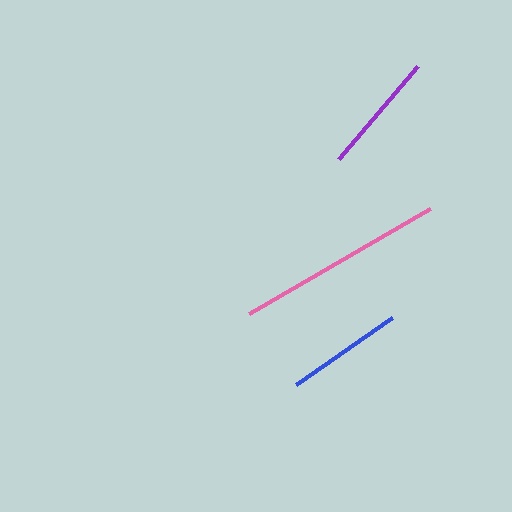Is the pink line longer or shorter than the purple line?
The pink line is longer than the purple line.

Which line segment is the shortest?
The blue line is the shortest at approximately 117 pixels.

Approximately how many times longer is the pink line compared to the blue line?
The pink line is approximately 1.8 times the length of the blue line.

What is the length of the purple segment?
The purple segment is approximately 122 pixels long.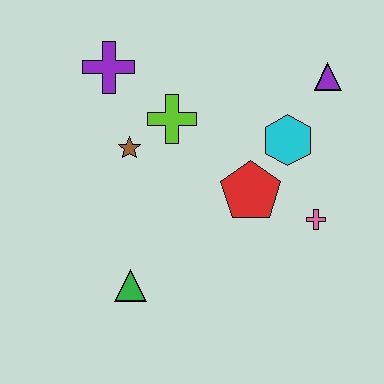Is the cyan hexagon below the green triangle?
No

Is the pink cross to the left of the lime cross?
No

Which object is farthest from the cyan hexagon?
The green triangle is farthest from the cyan hexagon.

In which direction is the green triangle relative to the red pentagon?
The green triangle is to the left of the red pentagon.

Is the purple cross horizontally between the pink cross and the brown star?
No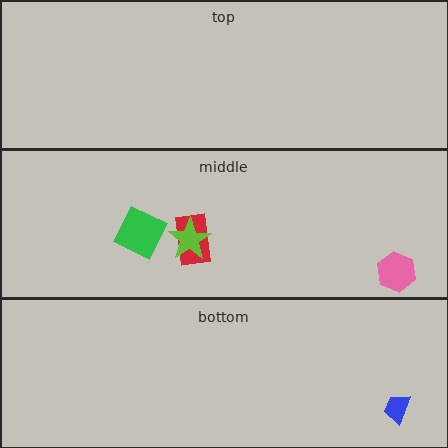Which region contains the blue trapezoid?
The bottom region.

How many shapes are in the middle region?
4.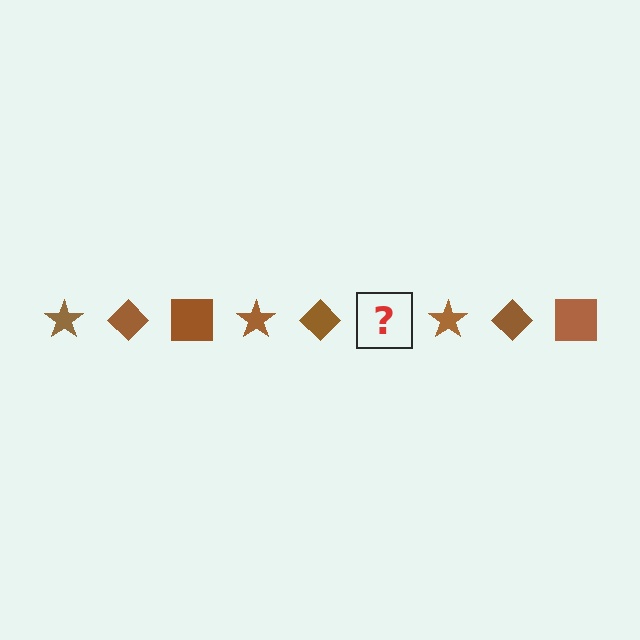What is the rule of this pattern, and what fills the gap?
The rule is that the pattern cycles through star, diamond, square shapes in brown. The gap should be filled with a brown square.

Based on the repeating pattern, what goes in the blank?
The blank should be a brown square.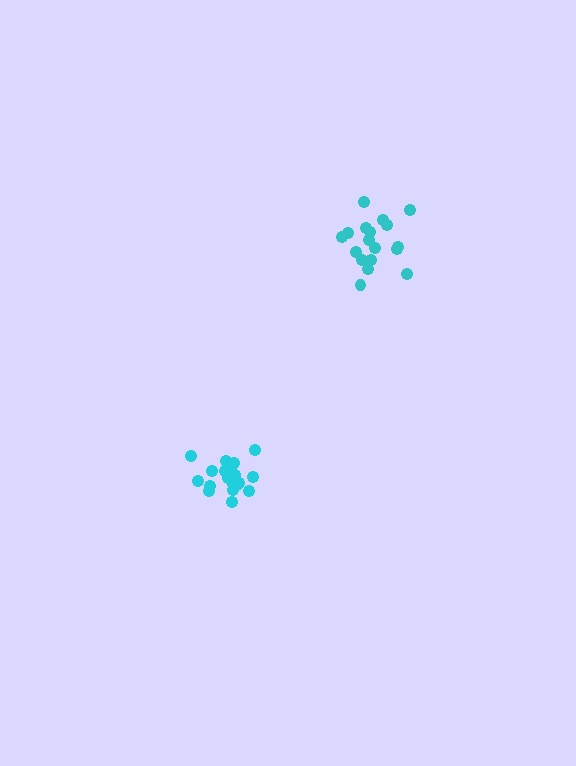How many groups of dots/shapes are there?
There are 2 groups.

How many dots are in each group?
Group 1: 20 dots, Group 2: 18 dots (38 total).